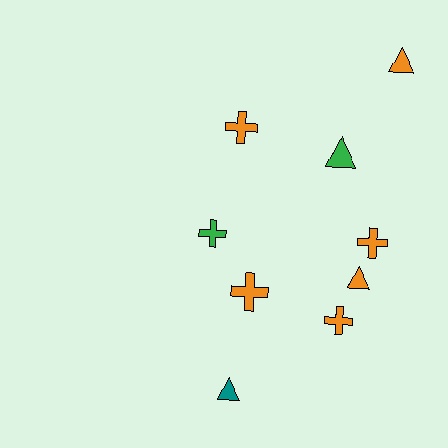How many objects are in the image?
There are 9 objects.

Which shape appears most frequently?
Cross, with 5 objects.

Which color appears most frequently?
Orange, with 6 objects.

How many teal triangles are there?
There is 1 teal triangle.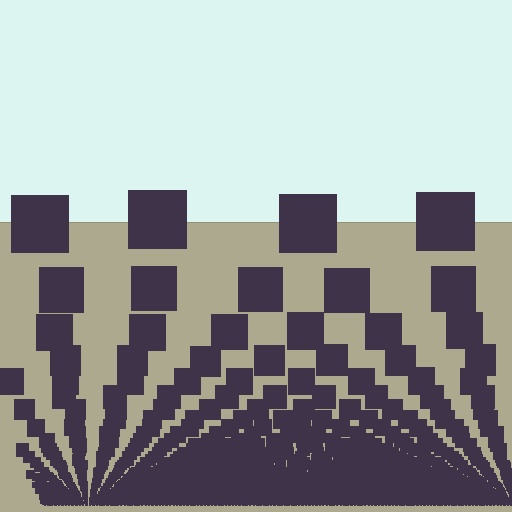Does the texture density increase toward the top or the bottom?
Density increases toward the bottom.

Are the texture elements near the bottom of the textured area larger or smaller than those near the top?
Smaller. The gradient is inverted — elements near the bottom are smaller and denser.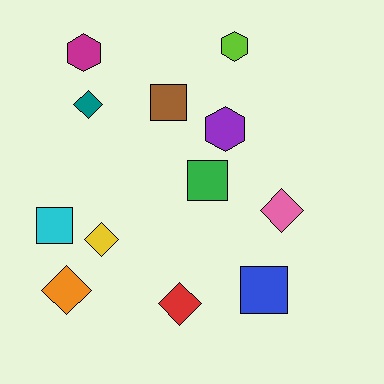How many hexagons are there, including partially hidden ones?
There are 3 hexagons.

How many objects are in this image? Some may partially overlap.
There are 12 objects.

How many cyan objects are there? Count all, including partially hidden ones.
There is 1 cyan object.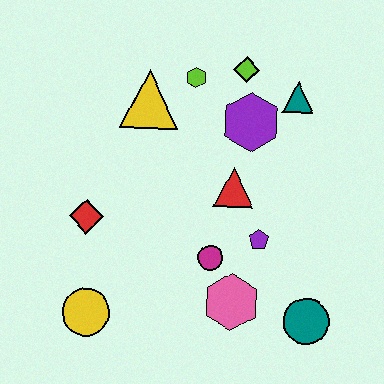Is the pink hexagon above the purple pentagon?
No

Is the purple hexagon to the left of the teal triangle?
Yes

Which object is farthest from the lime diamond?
The yellow circle is farthest from the lime diamond.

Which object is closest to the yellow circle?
The red diamond is closest to the yellow circle.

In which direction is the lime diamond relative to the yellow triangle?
The lime diamond is to the right of the yellow triangle.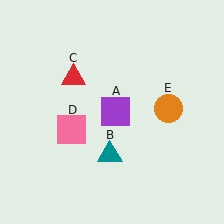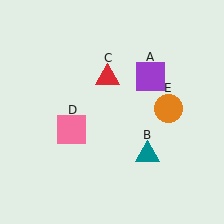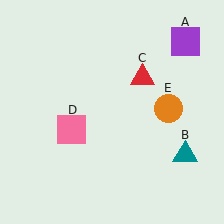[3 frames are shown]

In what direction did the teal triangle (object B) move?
The teal triangle (object B) moved right.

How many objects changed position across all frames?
3 objects changed position: purple square (object A), teal triangle (object B), red triangle (object C).